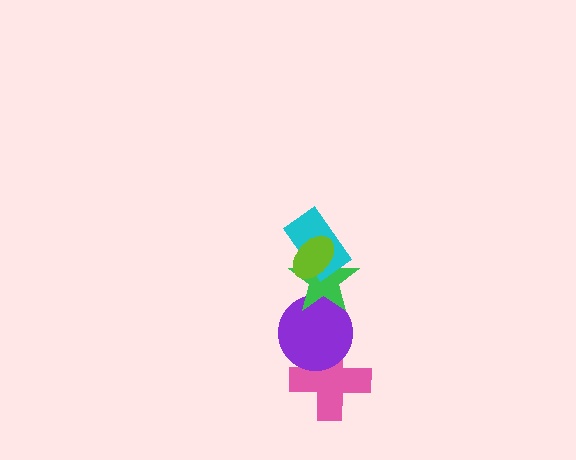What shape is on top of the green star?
The cyan rectangle is on top of the green star.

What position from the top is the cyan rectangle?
The cyan rectangle is 2nd from the top.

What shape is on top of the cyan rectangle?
The lime ellipse is on top of the cyan rectangle.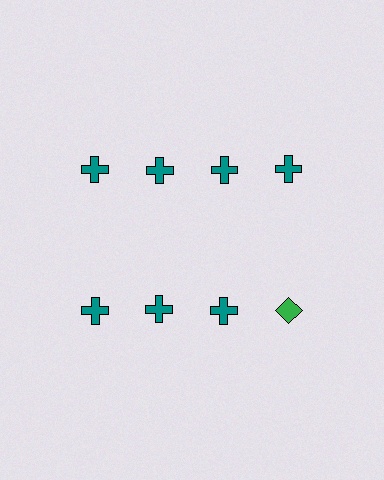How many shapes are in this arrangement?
There are 8 shapes arranged in a grid pattern.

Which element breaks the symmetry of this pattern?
The green diamond in the second row, second from right column breaks the symmetry. All other shapes are teal crosses.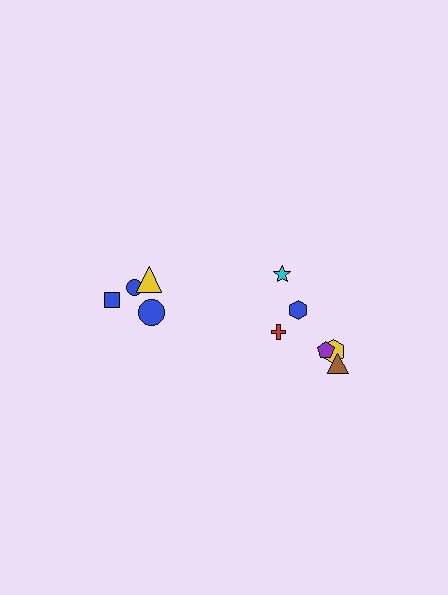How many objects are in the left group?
There are 4 objects.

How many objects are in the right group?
There are 6 objects.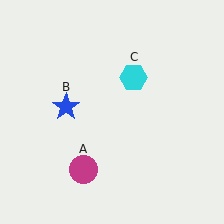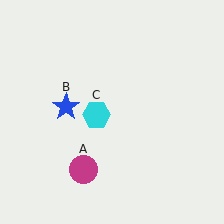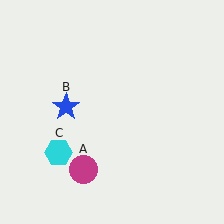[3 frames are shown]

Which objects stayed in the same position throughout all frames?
Magenta circle (object A) and blue star (object B) remained stationary.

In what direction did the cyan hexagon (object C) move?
The cyan hexagon (object C) moved down and to the left.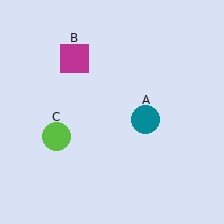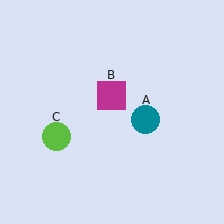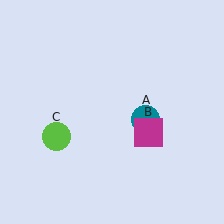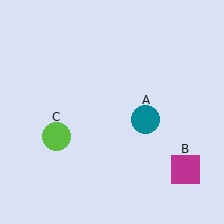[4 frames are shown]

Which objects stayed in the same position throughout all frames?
Teal circle (object A) and lime circle (object C) remained stationary.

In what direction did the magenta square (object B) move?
The magenta square (object B) moved down and to the right.